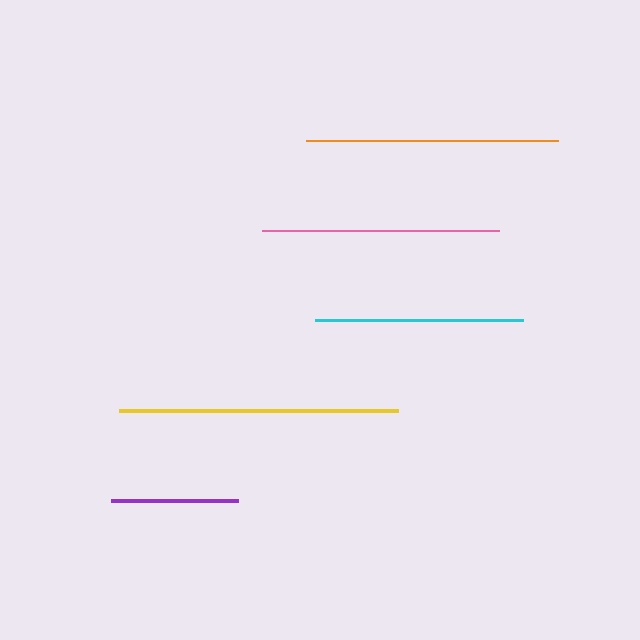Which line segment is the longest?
The yellow line is the longest at approximately 280 pixels.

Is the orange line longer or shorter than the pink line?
The orange line is longer than the pink line.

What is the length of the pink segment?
The pink segment is approximately 237 pixels long.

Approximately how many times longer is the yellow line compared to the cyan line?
The yellow line is approximately 1.3 times the length of the cyan line.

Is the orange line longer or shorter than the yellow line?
The yellow line is longer than the orange line.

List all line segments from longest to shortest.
From longest to shortest: yellow, orange, pink, cyan, purple.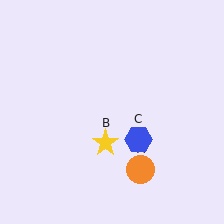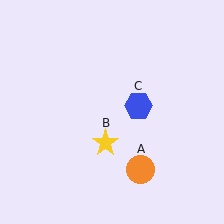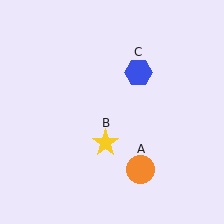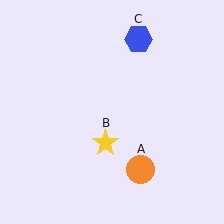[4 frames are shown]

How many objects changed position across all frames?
1 object changed position: blue hexagon (object C).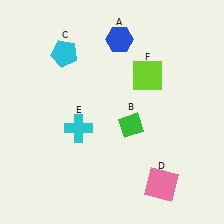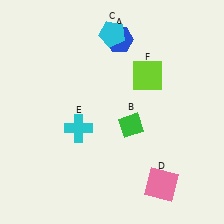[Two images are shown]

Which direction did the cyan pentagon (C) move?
The cyan pentagon (C) moved right.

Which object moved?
The cyan pentagon (C) moved right.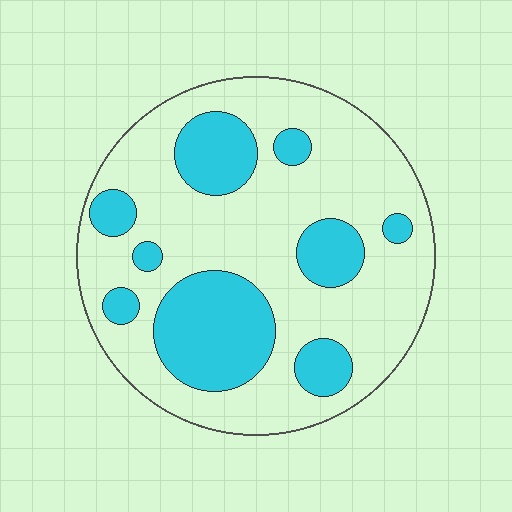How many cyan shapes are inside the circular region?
9.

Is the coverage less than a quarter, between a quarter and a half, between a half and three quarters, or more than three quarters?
Between a quarter and a half.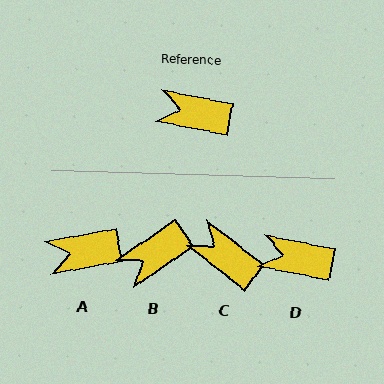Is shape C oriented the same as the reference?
No, it is off by about 27 degrees.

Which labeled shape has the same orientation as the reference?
D.